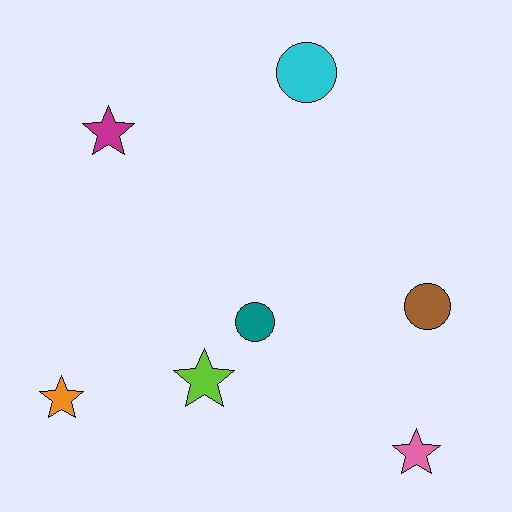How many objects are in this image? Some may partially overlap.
There are 7 objects.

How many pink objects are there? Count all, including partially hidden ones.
There is 1 pink object.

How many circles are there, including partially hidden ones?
There are 3 circles.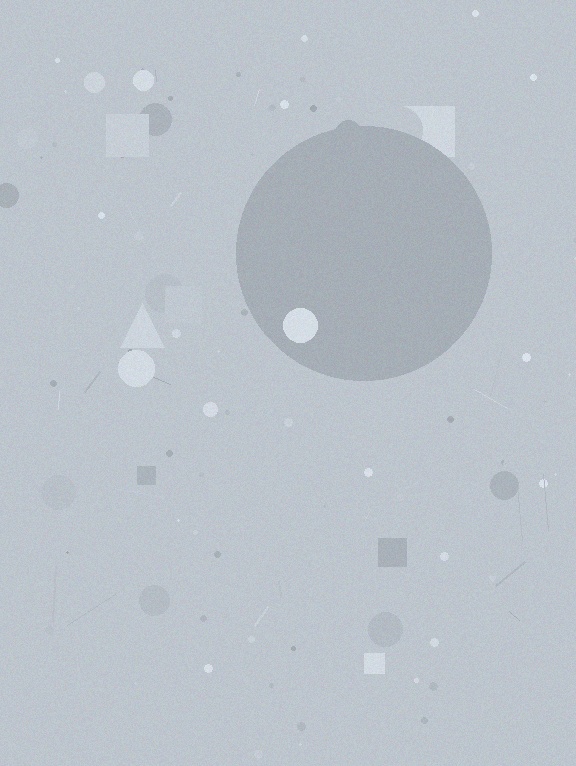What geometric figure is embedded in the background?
A circle is embedded in the background.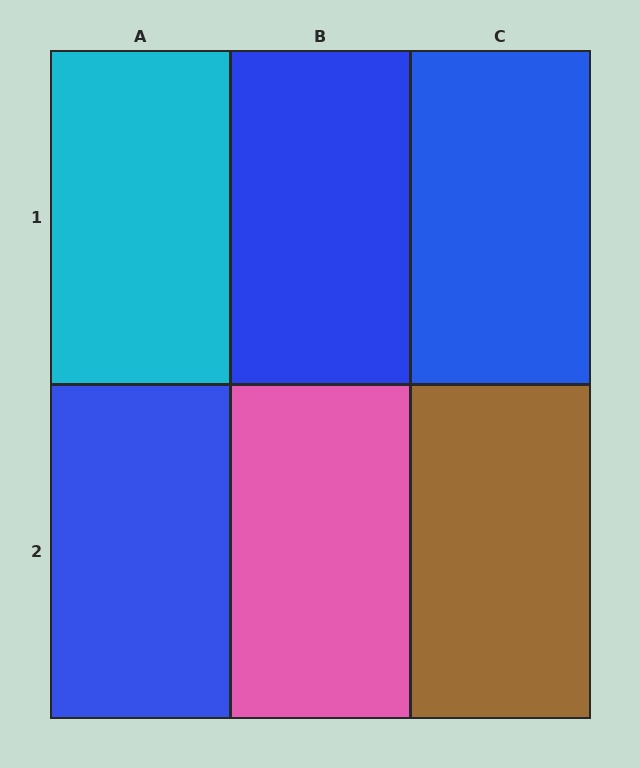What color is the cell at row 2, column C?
Brown.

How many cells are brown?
1 cell is brown.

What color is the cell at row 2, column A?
Blue.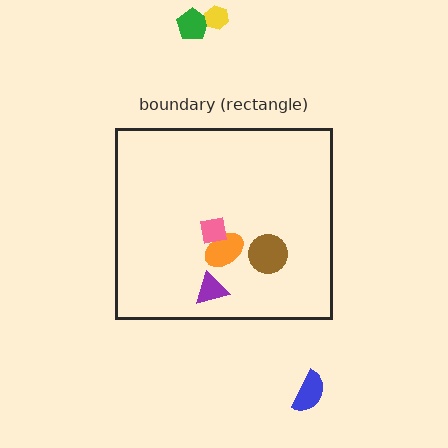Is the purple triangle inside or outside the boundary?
Inside.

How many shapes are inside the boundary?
4 inside, 3 outside.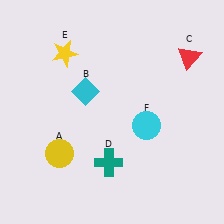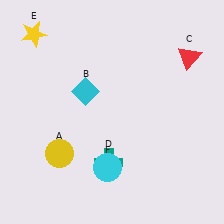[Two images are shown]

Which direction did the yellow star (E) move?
The yellow star (E) moved left.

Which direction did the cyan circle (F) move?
The cyan circle (F) moved down.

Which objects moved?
The objects that moved are: the yellow star (E), the cyan circle (F).